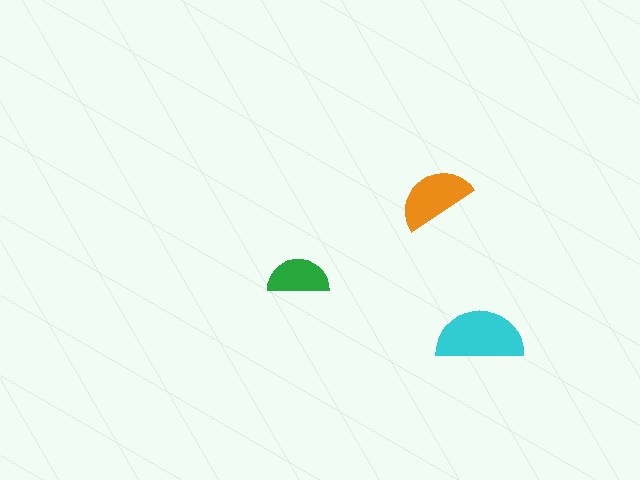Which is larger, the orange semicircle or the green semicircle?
The orange one.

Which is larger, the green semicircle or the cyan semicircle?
The cyan one.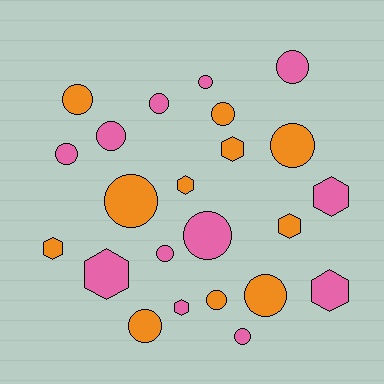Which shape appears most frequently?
Circle, with 15 objects.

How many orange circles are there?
There are 7 orange circles.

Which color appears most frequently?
Pink, with 12 objects.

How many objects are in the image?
There are 23 objects.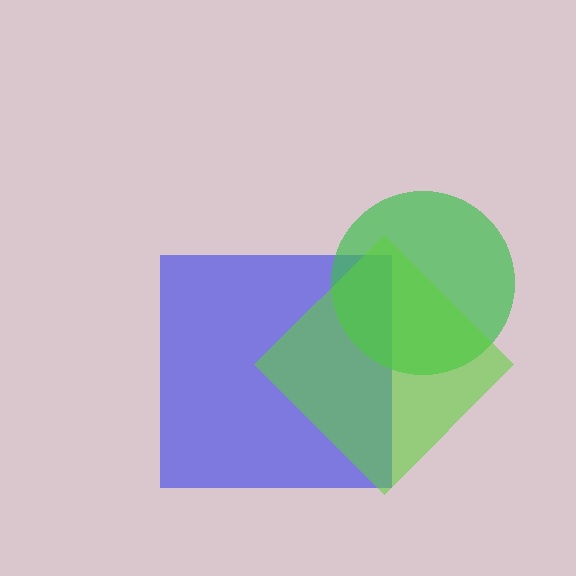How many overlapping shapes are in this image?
There are 3 overlapping shapes in the image.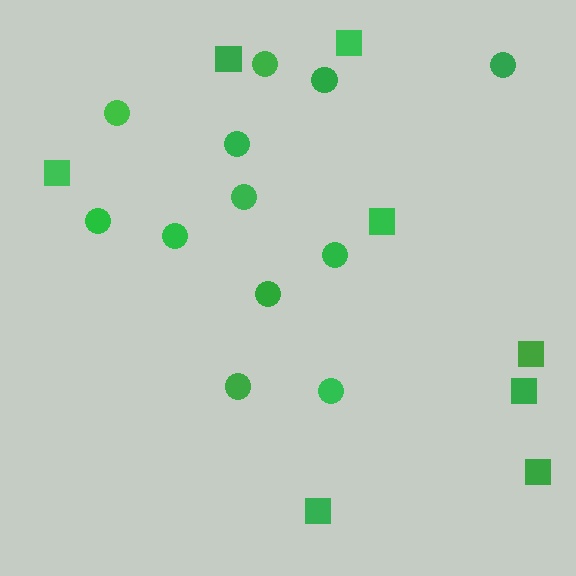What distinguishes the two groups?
There are 2 groups: one group of circles (12) and one group of squares (8).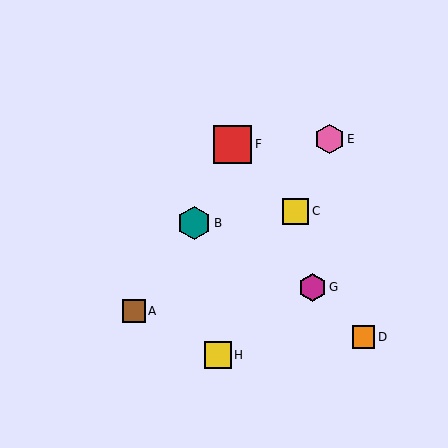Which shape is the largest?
The red square (labeled F) is the largest.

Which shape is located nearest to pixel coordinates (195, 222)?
The teal hexagon (labeled B) at (194, 223) is nearest to that location.